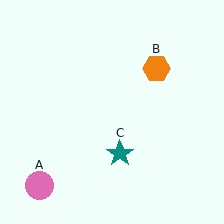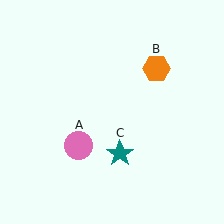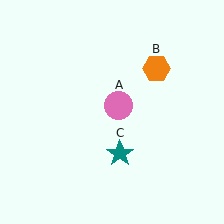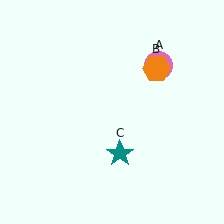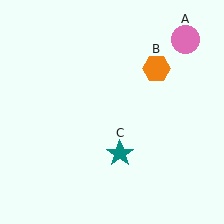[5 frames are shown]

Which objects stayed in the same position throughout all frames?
Orange hexagon (object B) and teal star (object C) remained stationary.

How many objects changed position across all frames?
1 object changed position: pink circle (object A).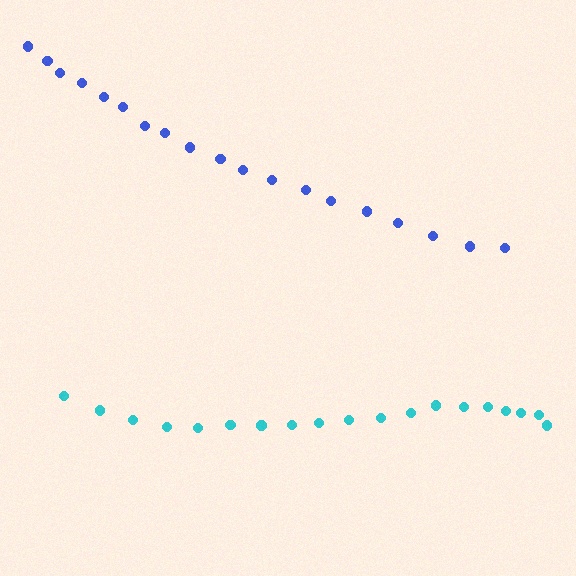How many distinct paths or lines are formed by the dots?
There are 2 distinct paths.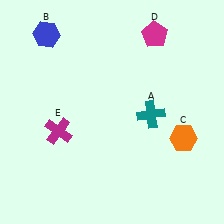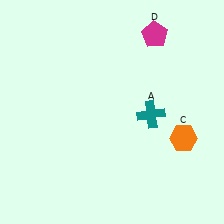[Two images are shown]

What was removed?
The magenta cross (E), the blue hexagon (B) were removed in Image 2.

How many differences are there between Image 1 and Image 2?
There are 2 differences between the two images.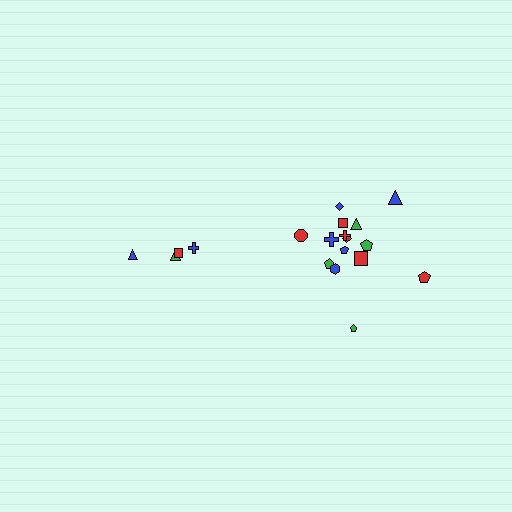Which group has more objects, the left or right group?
The right group.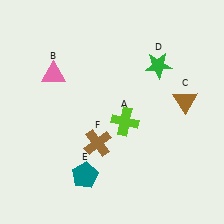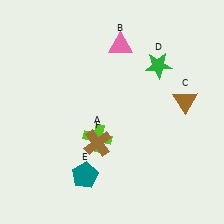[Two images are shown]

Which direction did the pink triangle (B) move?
The pink triangle (B) moved right.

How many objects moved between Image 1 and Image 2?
2 objects moved between the two images.